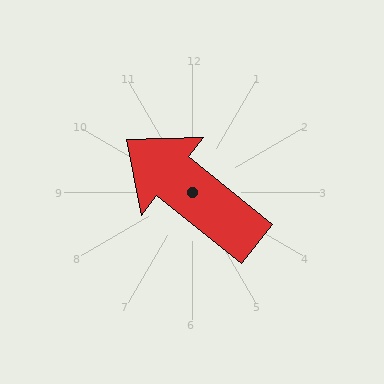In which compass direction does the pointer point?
Northwest.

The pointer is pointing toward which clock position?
Roughly 10 o'clock.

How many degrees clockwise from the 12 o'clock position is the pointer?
Approximately 309 degrees.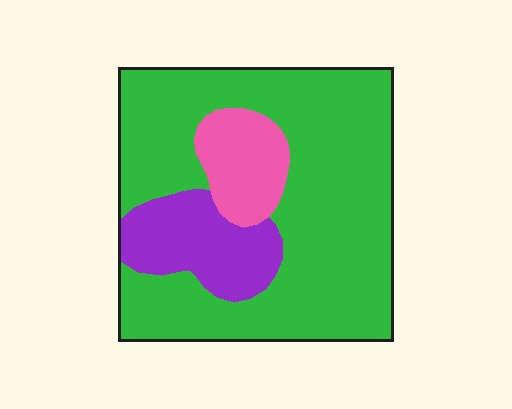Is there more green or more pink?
Green.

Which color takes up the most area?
Green, at roughly 75%.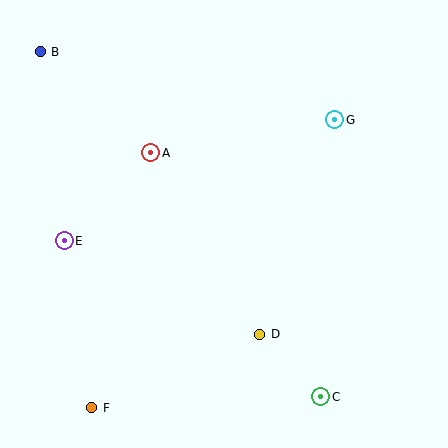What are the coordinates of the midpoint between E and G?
The midpoint between E and G is at (200, 180).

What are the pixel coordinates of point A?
Point A is at (151, 153).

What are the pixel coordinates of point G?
Point G is at (335, 120).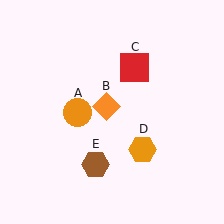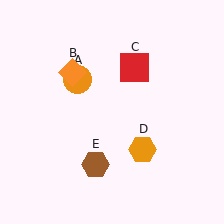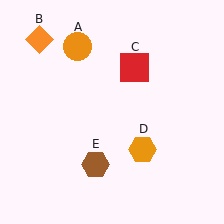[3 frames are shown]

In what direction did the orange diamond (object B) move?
The orange diamond (object B) moved up and to the left.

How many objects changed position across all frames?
2 objects changed position: orange circle (object A), orange diamond (object B).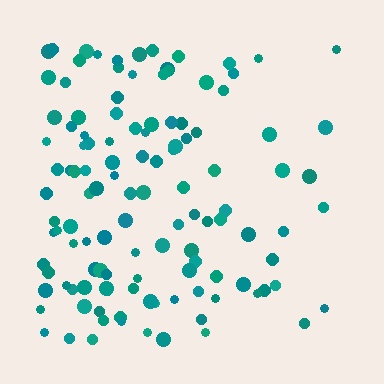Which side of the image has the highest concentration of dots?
The left.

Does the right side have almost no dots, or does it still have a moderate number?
Still a moderate number, just noticeably fewer than the left.